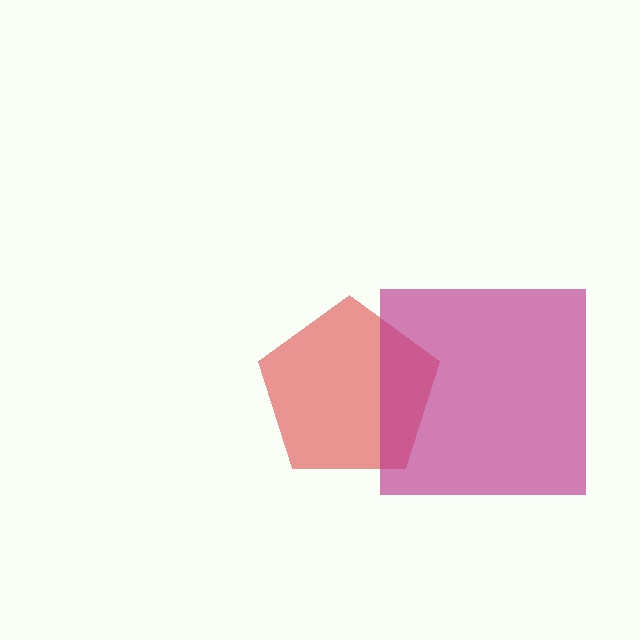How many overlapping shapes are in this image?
There are 2 overlapping shapes in the image.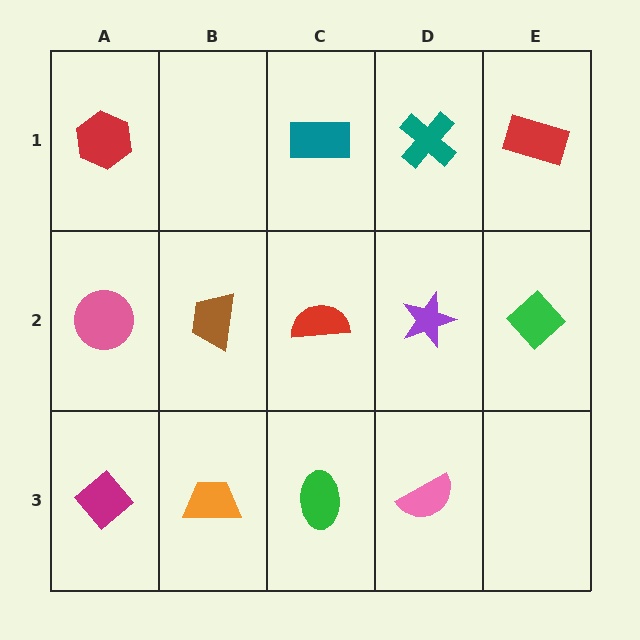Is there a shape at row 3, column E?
No, that cell is empty.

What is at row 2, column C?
A red semicircle.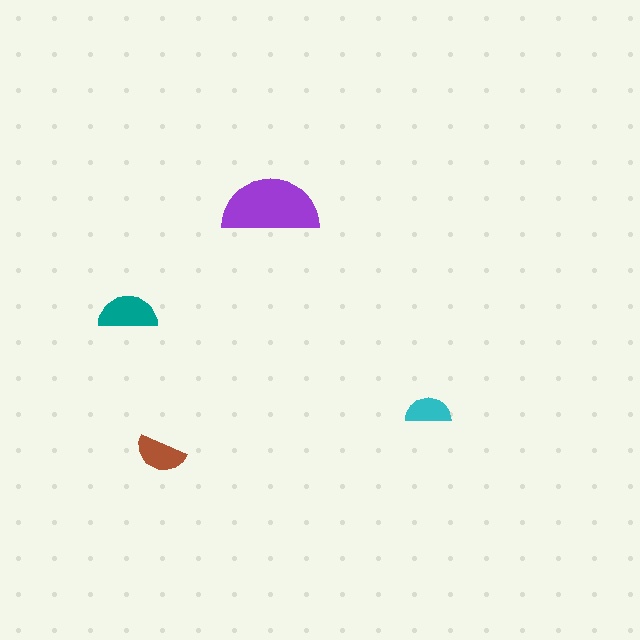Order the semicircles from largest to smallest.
the purple one, the teal one, the brown one, the cyan one.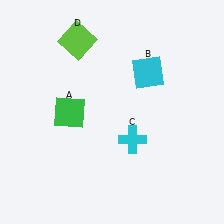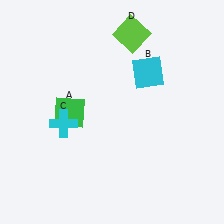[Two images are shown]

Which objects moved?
The objects that moved are: the cyan cross (C), the lime square (D).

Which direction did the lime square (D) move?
The lime square (D) moved right.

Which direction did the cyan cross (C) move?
The cyan cross (C) moved left.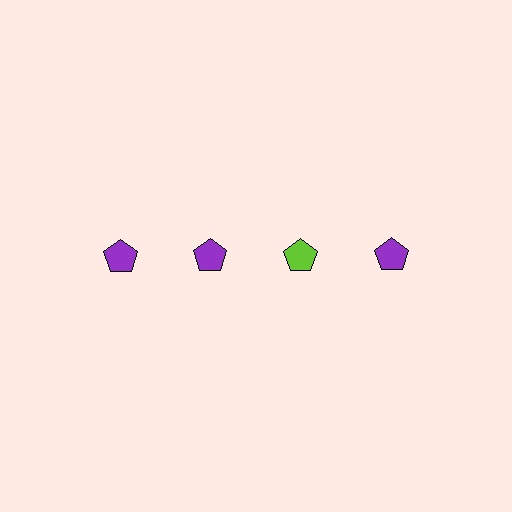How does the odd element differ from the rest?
It has a different color: lime instead of purple.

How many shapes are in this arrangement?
There are 4 shapes arranged in a grid pattern.